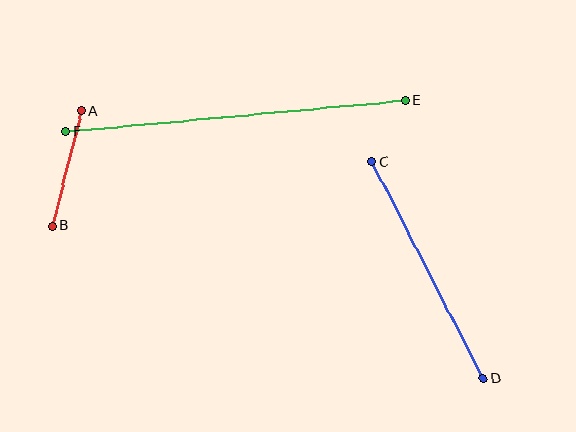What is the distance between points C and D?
The distance is approximately 244 pixels.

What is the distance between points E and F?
The distance is approximately 341 pixels.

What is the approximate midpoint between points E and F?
The midpoint is at approximately (236, 116) pixels.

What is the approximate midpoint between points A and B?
The midpoint is at approximately (67, 168) pixels.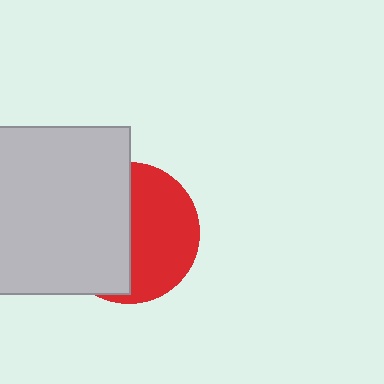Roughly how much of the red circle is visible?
About half of it is visible (roughly 49%).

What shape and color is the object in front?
The object in front is a light gray square.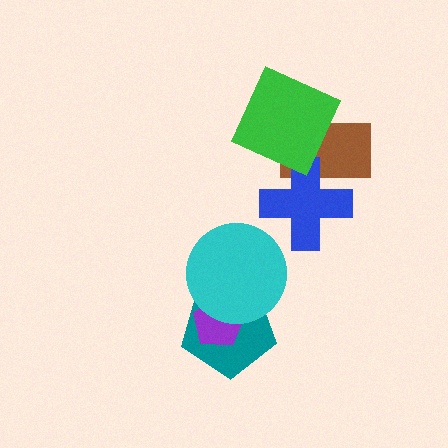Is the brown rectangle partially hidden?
Yes, it is partially covered by another shape.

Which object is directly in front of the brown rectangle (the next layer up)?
The blue cross is directly in front of the brown rectangle.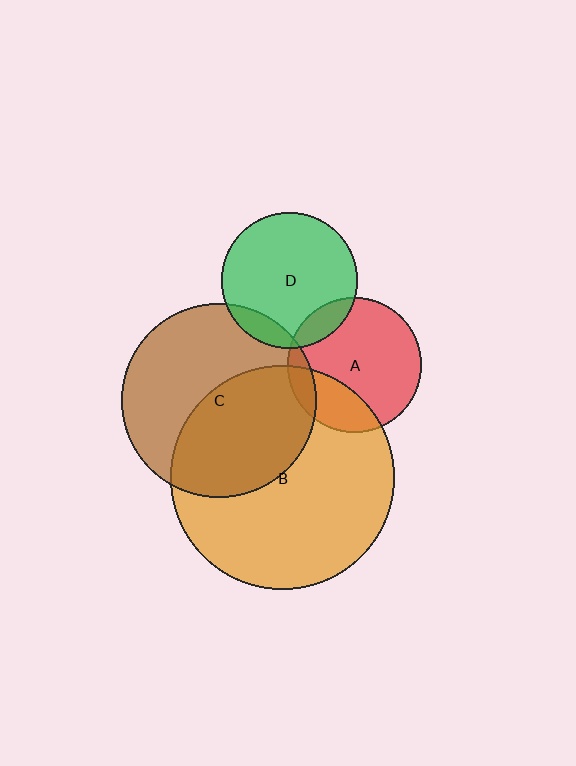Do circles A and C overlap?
Yes.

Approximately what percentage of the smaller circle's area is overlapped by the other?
Approximately 10%.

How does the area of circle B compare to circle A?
Approximately 2.8 times.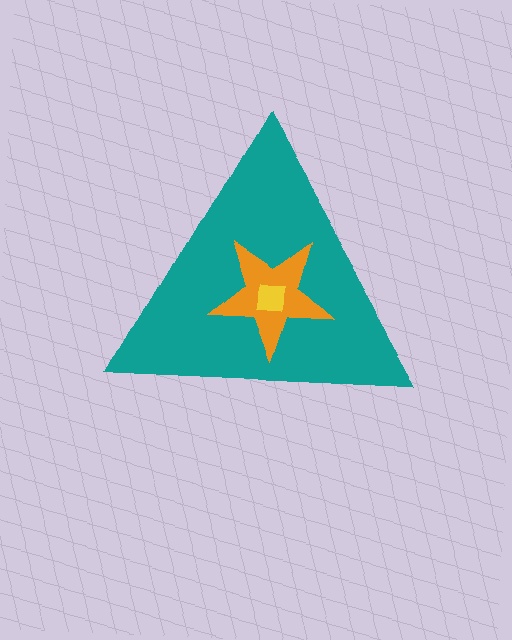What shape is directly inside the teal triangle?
The orange star.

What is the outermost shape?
The teal triangle.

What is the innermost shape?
The yellow square.